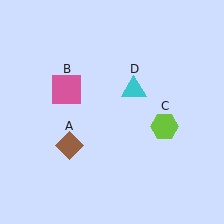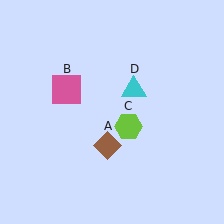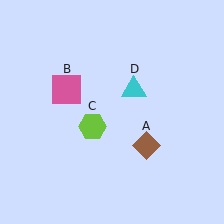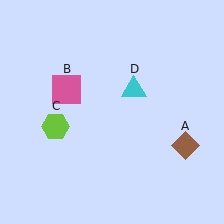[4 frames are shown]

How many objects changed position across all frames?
2 objects changed position: brown diamond (object A), lime hexagon (object C).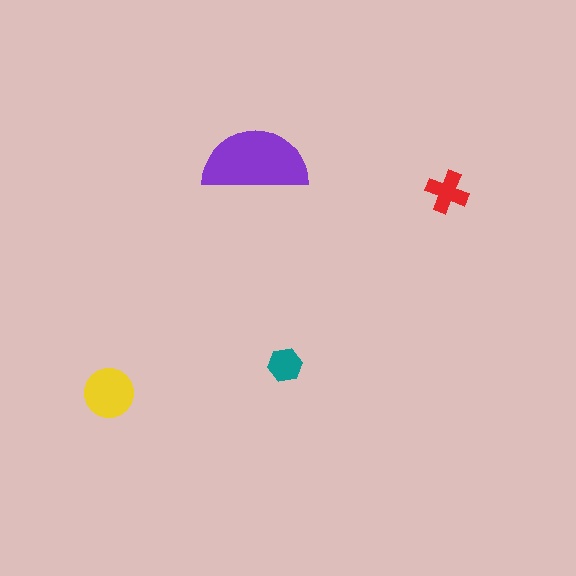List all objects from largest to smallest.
The purple semicircle, the yellow circle, the red cross, the teal hexagon.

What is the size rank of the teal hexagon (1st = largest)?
4th.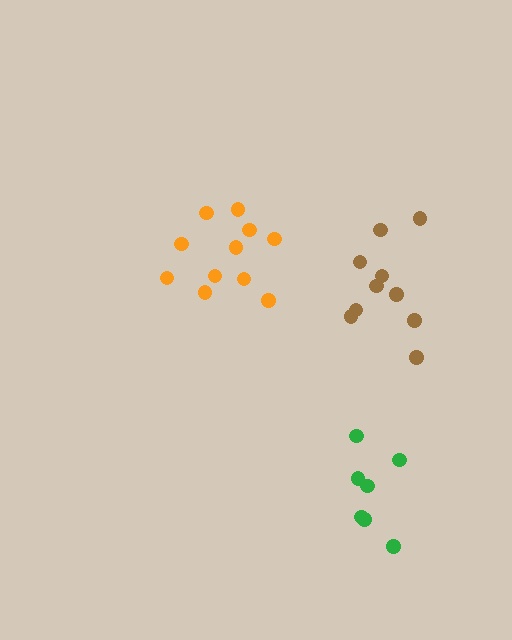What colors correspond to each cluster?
The clusters are colored: orange, green, brown.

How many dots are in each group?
Group 1: 11 dots, Group 2: 7 dots, Group 3: 10 dots (28 total).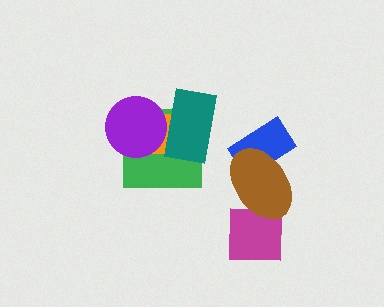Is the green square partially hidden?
Yes, it is partially covered by another shape.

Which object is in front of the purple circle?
The teal rectangle is in front of the purple circle.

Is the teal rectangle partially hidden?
No, no other shape covers it.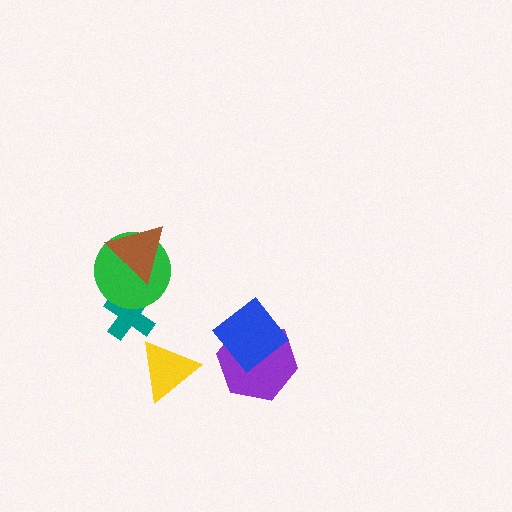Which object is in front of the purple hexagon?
The blue diamond is in front of the purple hexagon.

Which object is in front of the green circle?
The brown triangle is in front of the green circle.